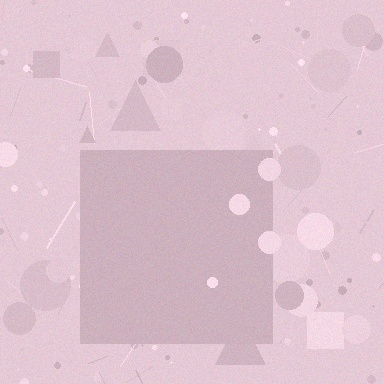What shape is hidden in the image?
A square is hidden in the image.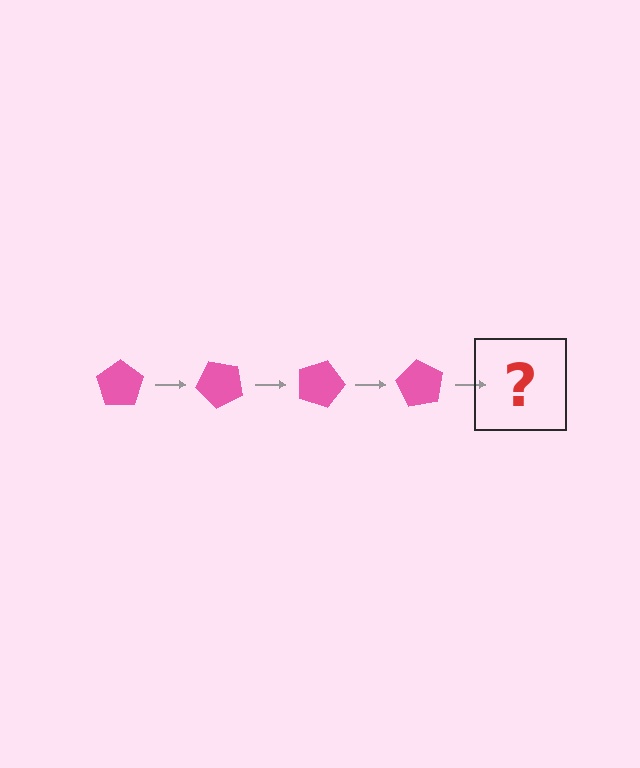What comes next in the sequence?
The next element should be a pink pentagon rotated 180 degrees.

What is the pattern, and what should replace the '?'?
The pattern is that the pentagon rotates 45 degrees each step. The '?' should be a pink pentagon rotated 180 degrees.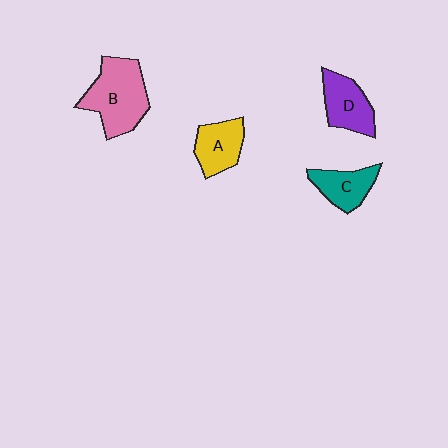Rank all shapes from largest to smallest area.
From largest to smallest: B (pink), D (purple), A (yellow), C (teal).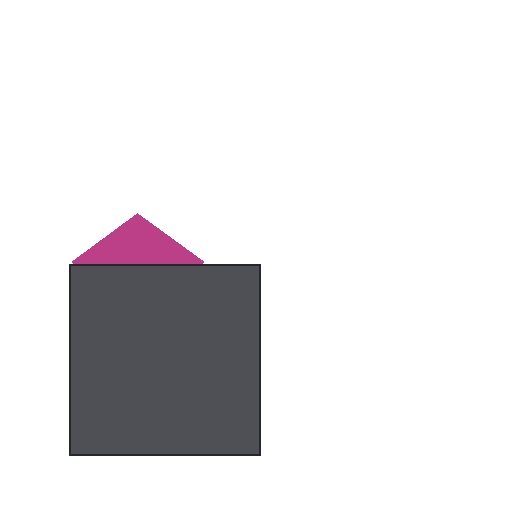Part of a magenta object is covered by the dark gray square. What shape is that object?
It is a pentagon.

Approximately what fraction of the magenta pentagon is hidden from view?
Roughly 70% of the magenta pentagon is hidden behind the dark gray square.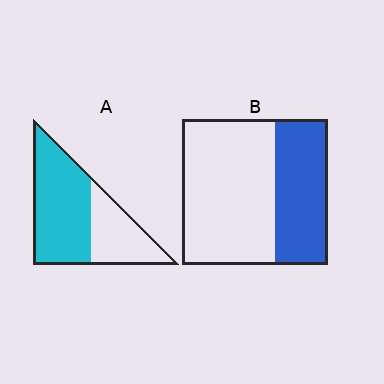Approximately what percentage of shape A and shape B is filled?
A is approximately 65% and B is approximately 35%.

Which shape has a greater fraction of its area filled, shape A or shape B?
Shape A.